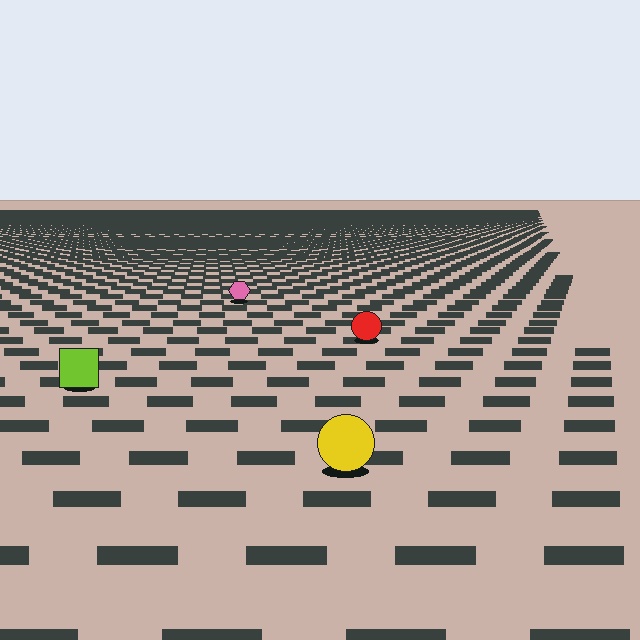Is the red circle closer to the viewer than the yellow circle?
No. The yellow circle is closer — you can tell from the texture gradient: the ground texture is coarser near it.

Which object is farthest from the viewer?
The pink hexagon is farthest from the viewer. It appears smaller and the ground texture around it is denser.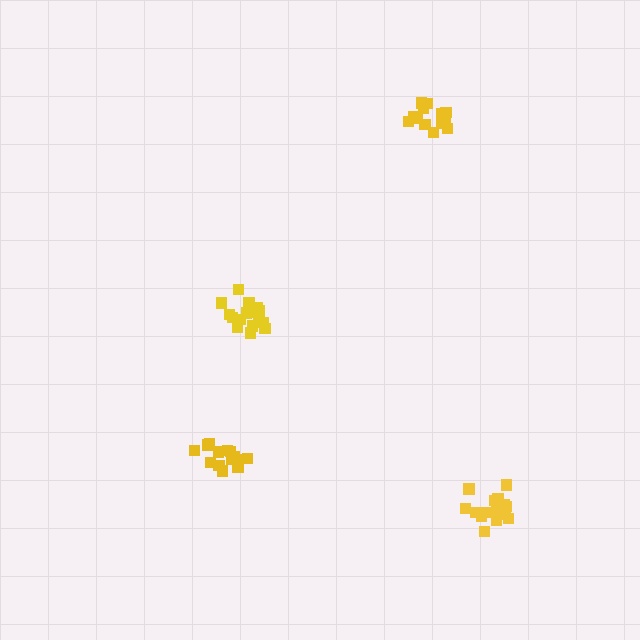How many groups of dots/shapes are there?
There are 4 groups.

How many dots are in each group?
Group 1: 15 dots, Group 2: 18 dots, Group 3: 16 dots, Group 4: 13 dots (62 total).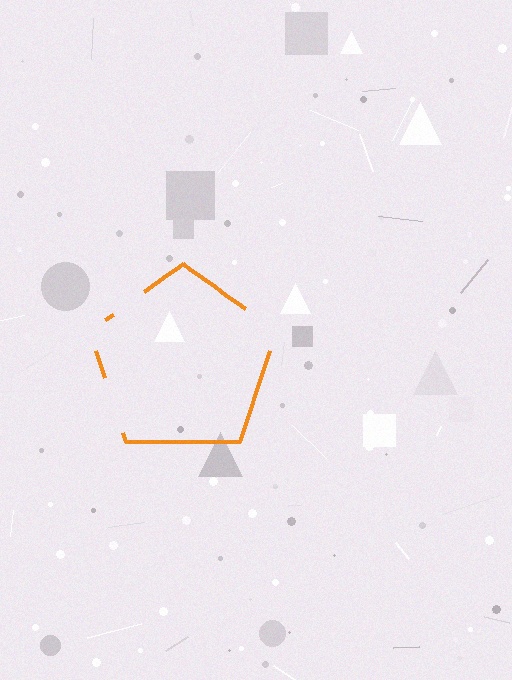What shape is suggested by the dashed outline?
The dashed outline suggests a pentagon.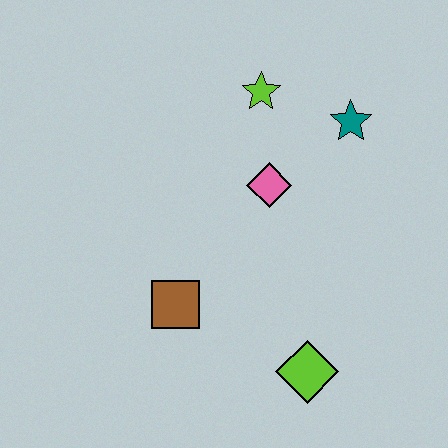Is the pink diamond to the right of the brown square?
Yes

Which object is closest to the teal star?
The lime star is closest to the teal star.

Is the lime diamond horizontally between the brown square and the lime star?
No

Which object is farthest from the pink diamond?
The lime diamond is farthest from the pink diamond.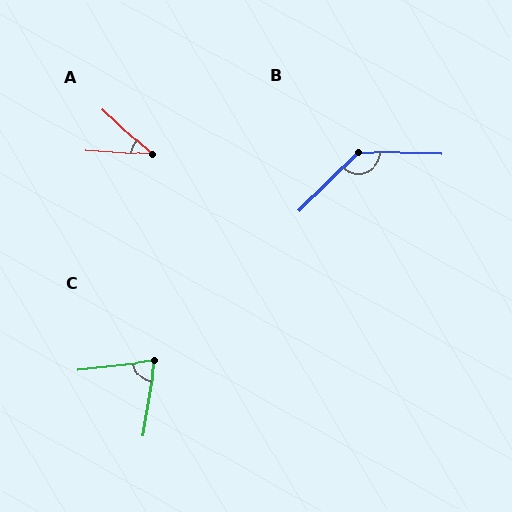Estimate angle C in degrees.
Approximately 74 degrees.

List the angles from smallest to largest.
A (39°), C (74°), B (133°).